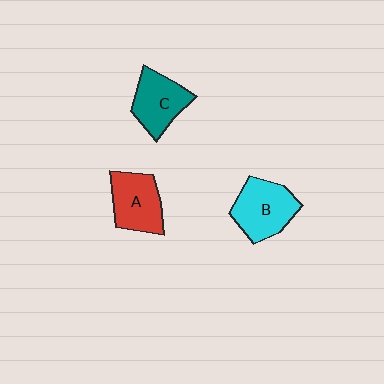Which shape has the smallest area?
Shape C (teal).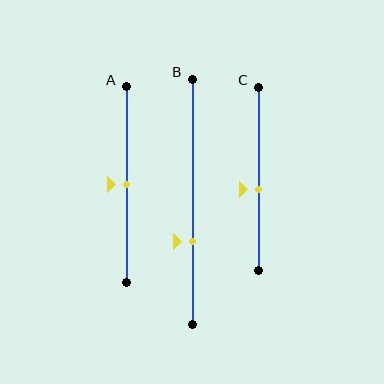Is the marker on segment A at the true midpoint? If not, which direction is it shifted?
Yes, the marker on segment A is at the true midpoint.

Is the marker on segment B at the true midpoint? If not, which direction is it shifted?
No, the marker on segment B is shifted downward by about 16% of the segment length.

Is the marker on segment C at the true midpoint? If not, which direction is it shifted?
No, the marker on segment C is shifted downward by about 6% of the segment length.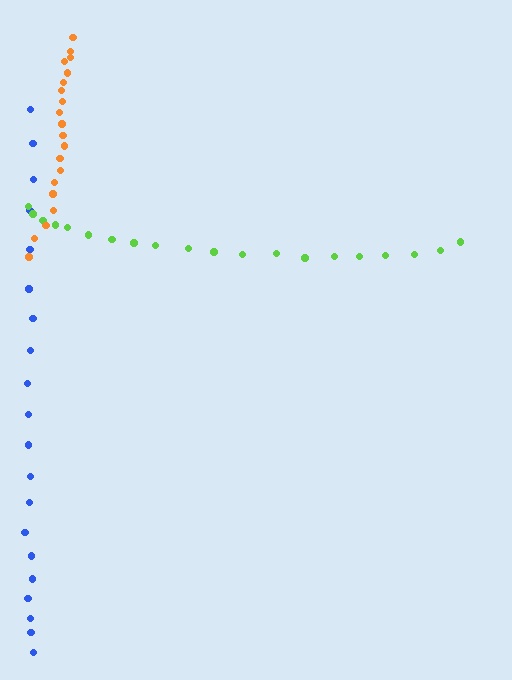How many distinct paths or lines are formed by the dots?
There are 3 distinct paths.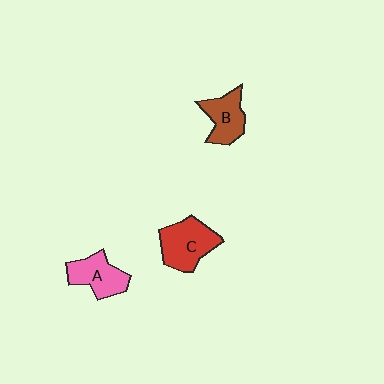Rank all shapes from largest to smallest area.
From largest to smallest: C (red), A (pink), B (brown).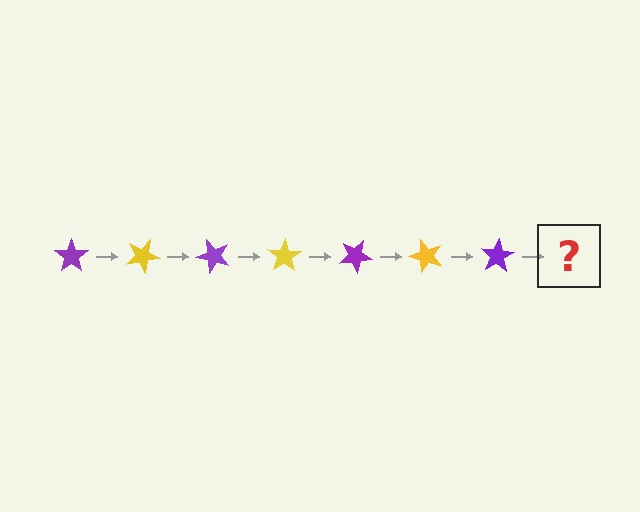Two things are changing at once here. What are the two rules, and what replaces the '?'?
The two rules are that it rotates 25 degrees each step and the color cycles through purple and yellow. The '?' should be a yellow star, rotated 175 degrees from the start.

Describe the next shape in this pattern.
It should be a yellow star, rotated 175 degrees from the start.